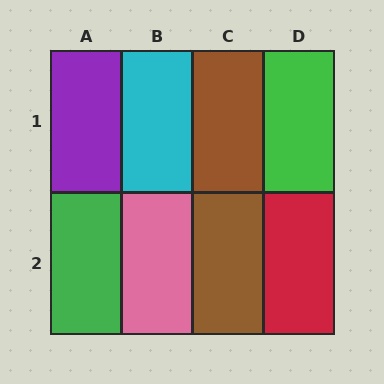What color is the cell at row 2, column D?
Red.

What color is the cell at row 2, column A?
Green.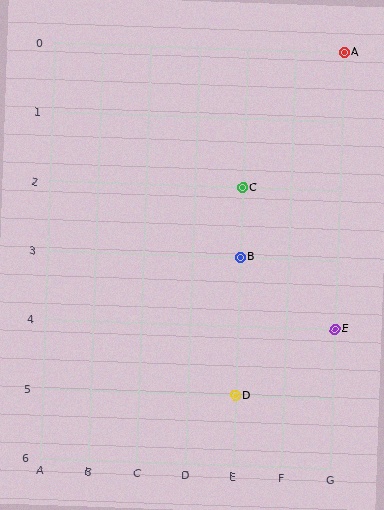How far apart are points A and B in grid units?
Points A and B are 2 columns and 3 rows apart (about 3.6 grid units diagonally).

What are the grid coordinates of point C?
Point C is at grid coordinates (E, 2).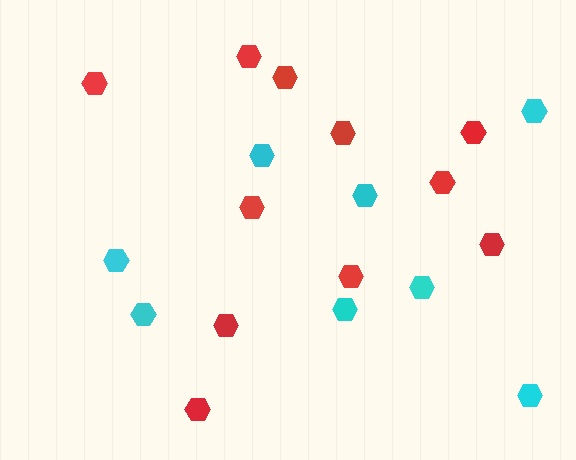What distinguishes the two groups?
There are 2 groups: one group of red hexagons (11) and one group of cyan hexagons (8).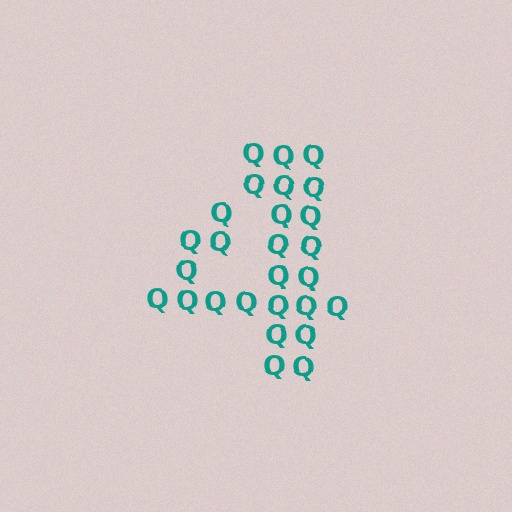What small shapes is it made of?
It is made of small letter Q's.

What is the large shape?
The large shape is the digit 4.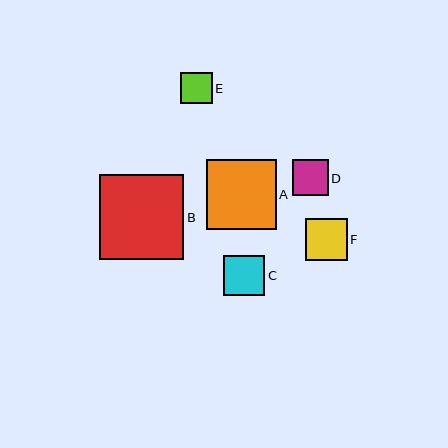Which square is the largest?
Square B is the largest with a size of approximately 84 pixels.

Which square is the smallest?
Square E is the smallest with a size of approximately 31 pixels.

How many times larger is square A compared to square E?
Square A is approximately 2.2 times the size of square E.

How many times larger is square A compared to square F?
Square A is approximately 1.7 times the size of square F.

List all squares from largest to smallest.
From largest to smallest: B, A, F, C, D, E.